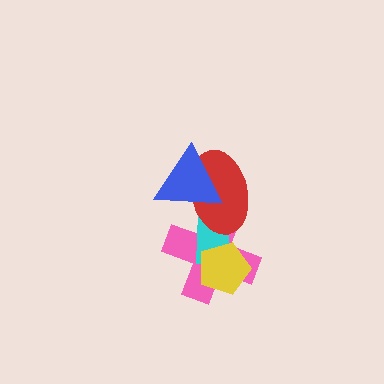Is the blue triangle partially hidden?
No, no other shape covers it.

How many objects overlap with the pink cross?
4 objects overlap with the pink cross.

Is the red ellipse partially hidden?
Yes, it is partially covered by another shape.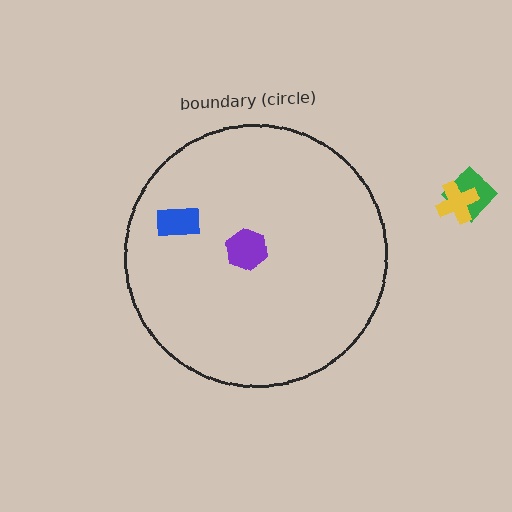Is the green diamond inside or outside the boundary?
Outside.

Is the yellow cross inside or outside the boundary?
Outside.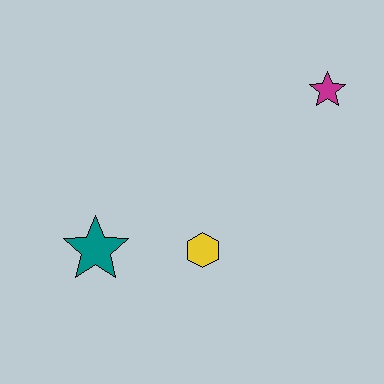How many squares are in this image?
There are no squares.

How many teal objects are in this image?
There is 1 teal object.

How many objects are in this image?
There are 3 objects.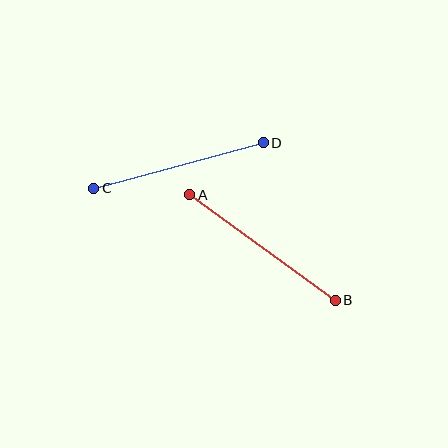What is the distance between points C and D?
The distance is approximately 176 pixels.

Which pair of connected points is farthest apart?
Points A and B are farthest apart.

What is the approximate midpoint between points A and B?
The midpoint is at approximately (262, 248) pixels.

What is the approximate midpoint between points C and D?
The midpoint is at approximately (179, 166) pixels.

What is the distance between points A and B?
The distance is approximately 180 pixels.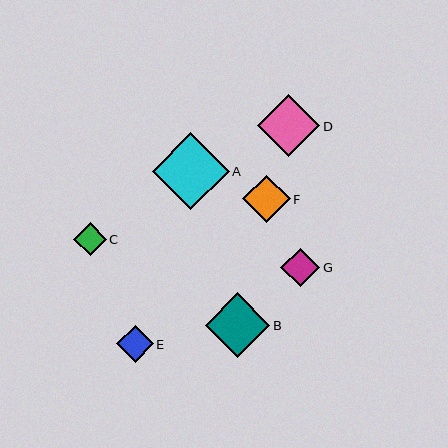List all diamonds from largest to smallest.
From largest to smallest: A, B, D, F, G, E, C.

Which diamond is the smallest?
Diamond C is the smallest with a size of approximately 33 pixels.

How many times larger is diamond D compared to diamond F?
Diamond D is approximately 1.3 times the size of diamond F.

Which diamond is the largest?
Diamond A is the largest with a size of approximately 77 pixels.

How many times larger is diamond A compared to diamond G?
Diamond A is approximately 2.0 times the size of diamond G.